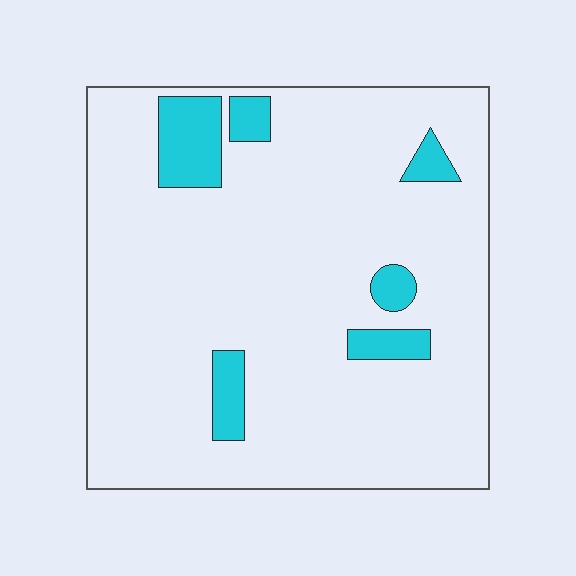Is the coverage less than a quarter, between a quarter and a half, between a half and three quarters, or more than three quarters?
Less than a quarter.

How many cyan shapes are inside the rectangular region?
6.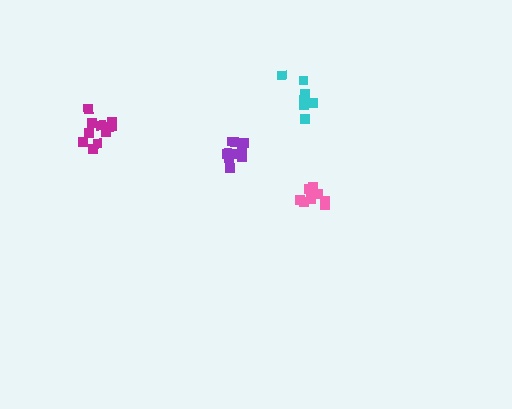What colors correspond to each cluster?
The clusters are colored: pink, magenta, purple, cyan.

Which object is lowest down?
The pink cluster is bottommost.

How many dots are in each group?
Group 1: 8 dots, Group 2: 11 dots, Group 3: 10 dots, Group 4: 7 dots (36 total).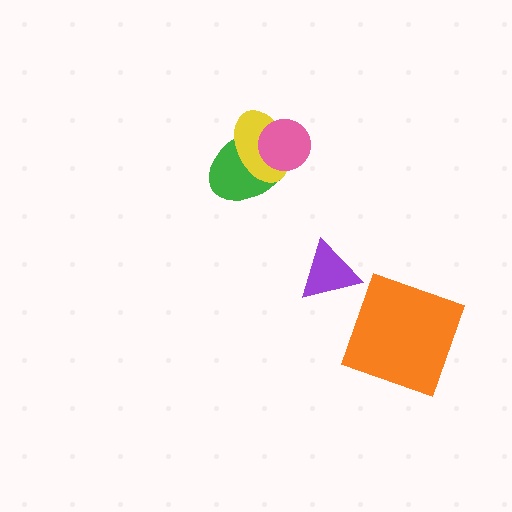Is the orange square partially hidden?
No, no other shape covers it.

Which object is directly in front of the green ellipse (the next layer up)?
The yellow ellipse is directly in front of the green ellipse.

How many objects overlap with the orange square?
0 objects overlap with the orange square.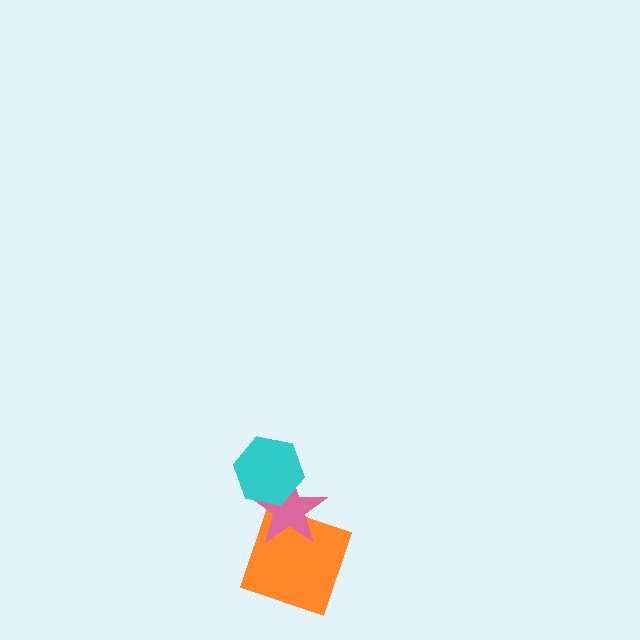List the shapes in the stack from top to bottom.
From top to bottom: the cyan hexagon, the pink star, the orange square.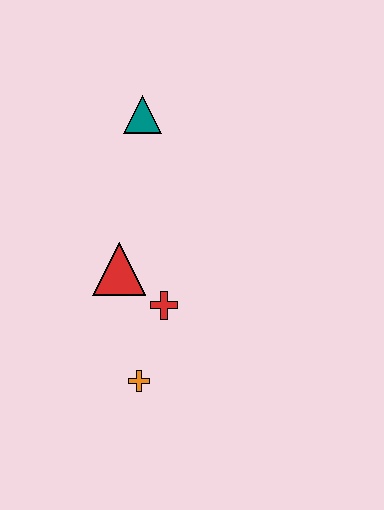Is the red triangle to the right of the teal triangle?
No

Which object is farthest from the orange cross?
The teal triangle is farthest from the orange cross.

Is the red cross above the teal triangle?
No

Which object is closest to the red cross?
The red triangle is closest to the red cross.